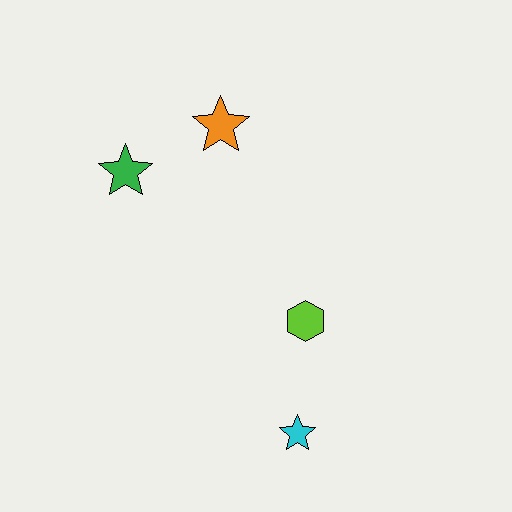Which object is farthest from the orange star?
The cyan star is farthest from the orange star.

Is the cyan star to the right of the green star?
Yes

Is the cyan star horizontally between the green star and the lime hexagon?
Yes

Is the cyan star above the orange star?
No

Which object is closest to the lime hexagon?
The cyan star is closest to the lime hexagon.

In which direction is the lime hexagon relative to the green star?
The lime hexagon is to the right of the green star.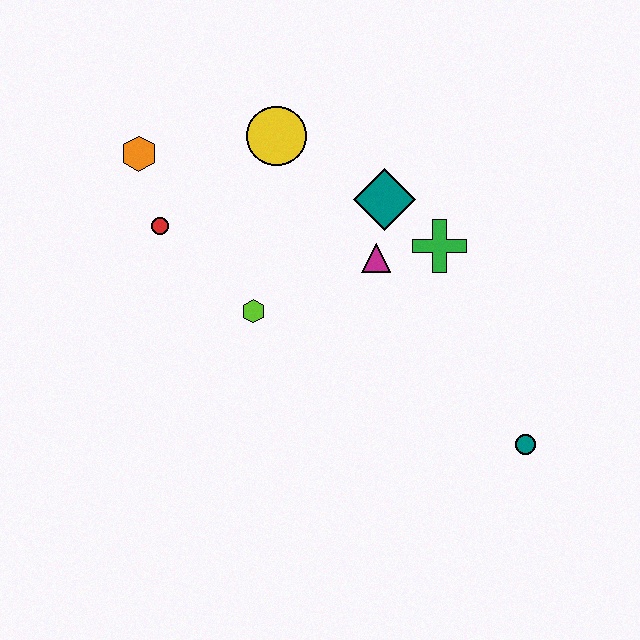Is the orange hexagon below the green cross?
No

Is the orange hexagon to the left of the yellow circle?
Yes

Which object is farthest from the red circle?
The teal circle is farthest from the red circle.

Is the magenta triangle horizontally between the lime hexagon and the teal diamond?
Yes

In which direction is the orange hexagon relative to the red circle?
The orange hexagon is above the red circle.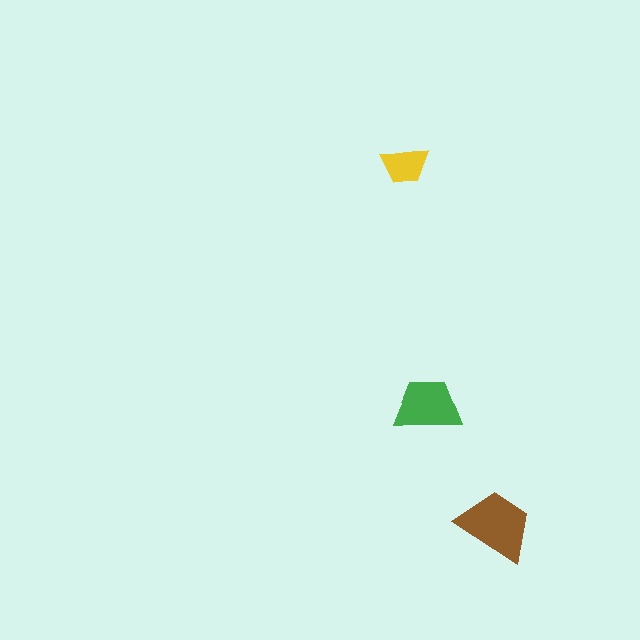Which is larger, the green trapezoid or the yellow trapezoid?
The green one.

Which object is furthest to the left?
The yellow trapezoid is leftmost.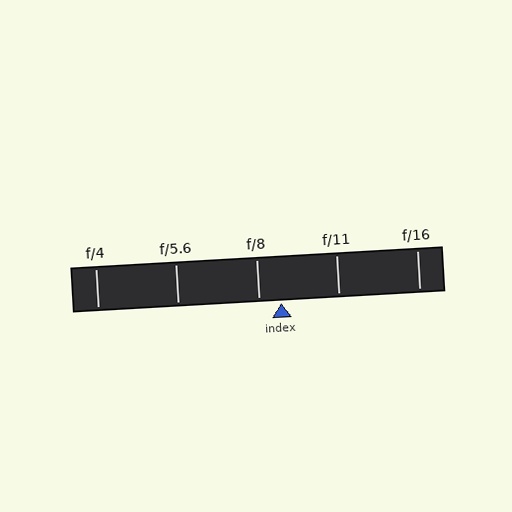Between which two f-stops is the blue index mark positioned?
The index mark is between f/8 and f/11.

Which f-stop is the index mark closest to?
The index mark is closest to f/8.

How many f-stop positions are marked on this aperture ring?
There are 5 f-stop positions marked.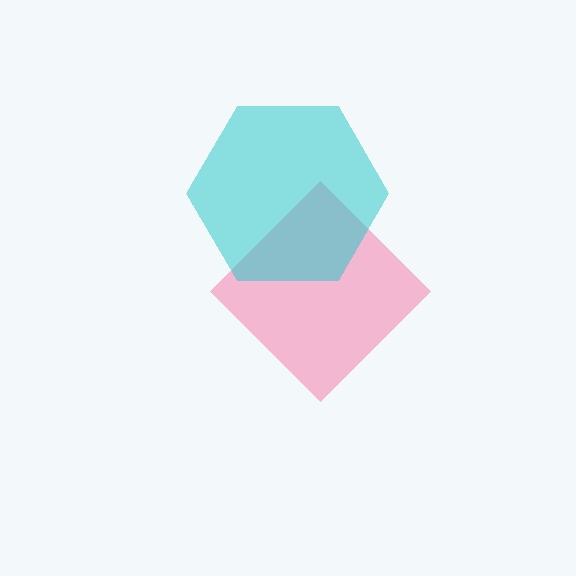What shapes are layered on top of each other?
The layered shapes are: a pink diamond, a cyan hexagon.